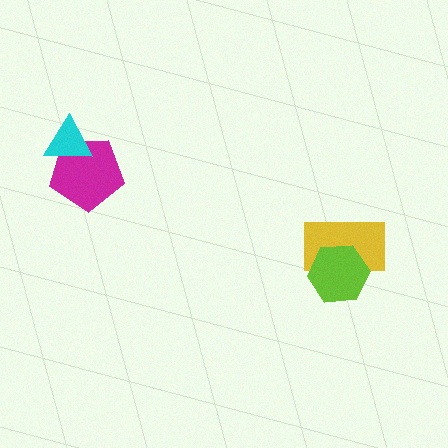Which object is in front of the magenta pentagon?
The cyan triangle is in front of the magenta pentagon.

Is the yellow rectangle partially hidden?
Yes, it is partially covered by another shape.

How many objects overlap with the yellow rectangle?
1 object overlaps with the yellow rectangle.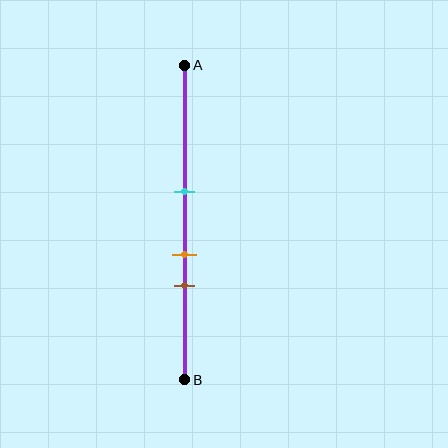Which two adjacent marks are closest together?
The orange and brown marks are the closest adjacent pair.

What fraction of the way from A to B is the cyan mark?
The cyan mark is approximately 40% (0.4) of the way from A to B.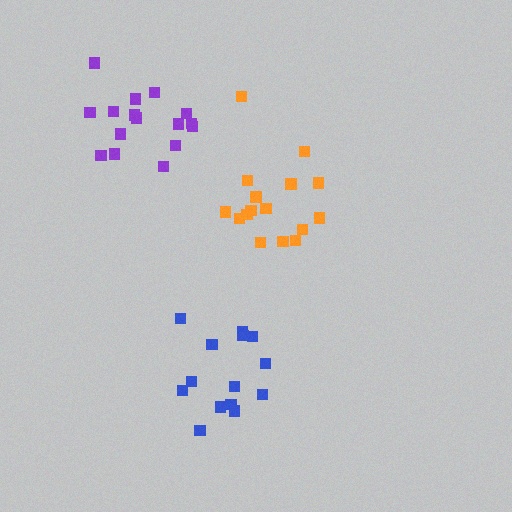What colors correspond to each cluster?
The clusters are colored: blue, purple, orange.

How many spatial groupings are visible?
There are 3 spatial groupings.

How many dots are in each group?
Group 1: 14 dots, Group 2: 16 dots, Group 3: 16 dots (46 total).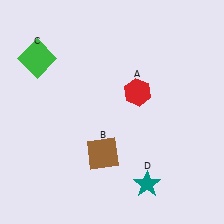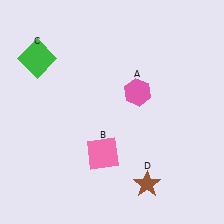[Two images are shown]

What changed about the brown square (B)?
In Image 1, B is brown. In Image 2, it changed to pink.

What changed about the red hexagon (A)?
In Image 1, A is red. In Image 2, it changed to pink.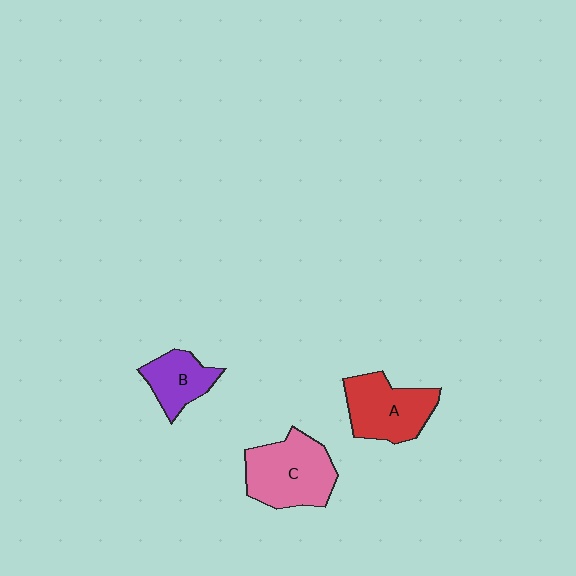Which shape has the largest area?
Shape C (pink).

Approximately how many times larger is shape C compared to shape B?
Approximately 1.7 times.